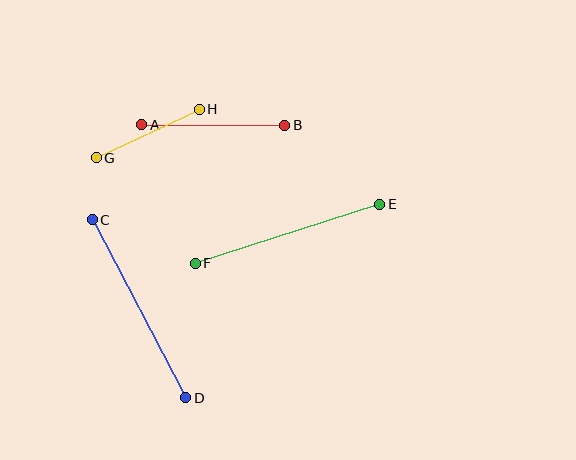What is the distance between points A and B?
The distance is approximately 143 pixels.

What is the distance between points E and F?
The distance is approximately 193 pixels.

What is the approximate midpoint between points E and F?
The midpoint is at approximately (287, 234) pixels.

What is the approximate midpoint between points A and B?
The midpoint is at approximately (213, 125) pixels.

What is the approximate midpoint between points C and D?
The midpoint is at approximately (139, 309) pixels.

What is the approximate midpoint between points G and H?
The midpoint is at approximately (148, 133) pixels.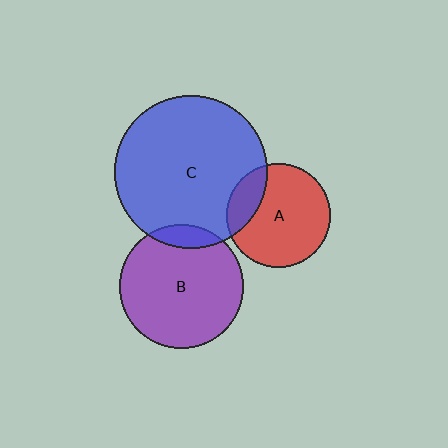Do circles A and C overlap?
Yes.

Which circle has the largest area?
Circle C (blue).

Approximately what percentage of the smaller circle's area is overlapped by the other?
Approximately 20%.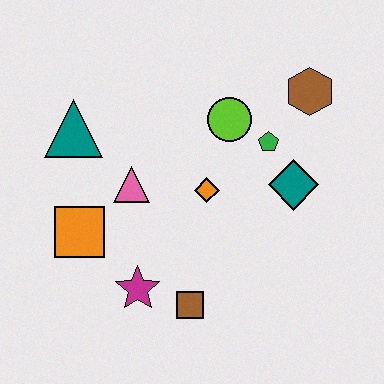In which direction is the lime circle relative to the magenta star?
The lime circle is above the magenta star.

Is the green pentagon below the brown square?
No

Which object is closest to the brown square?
The magenta star is closest to the brown square.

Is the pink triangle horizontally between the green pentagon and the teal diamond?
No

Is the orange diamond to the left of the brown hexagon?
Yes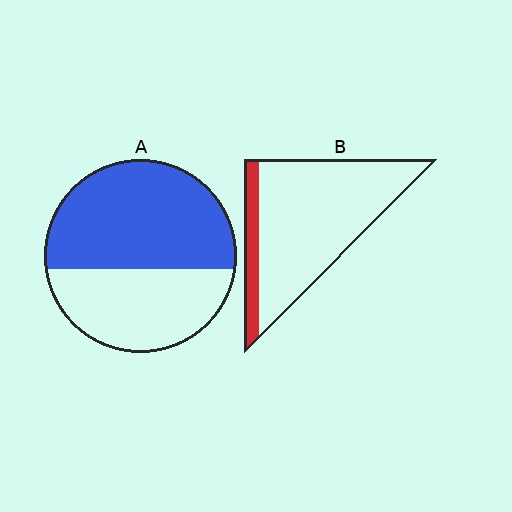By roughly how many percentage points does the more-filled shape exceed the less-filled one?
By roughly 45 percentage points (A over B).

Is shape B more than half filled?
No.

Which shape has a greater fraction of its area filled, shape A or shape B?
Shape A.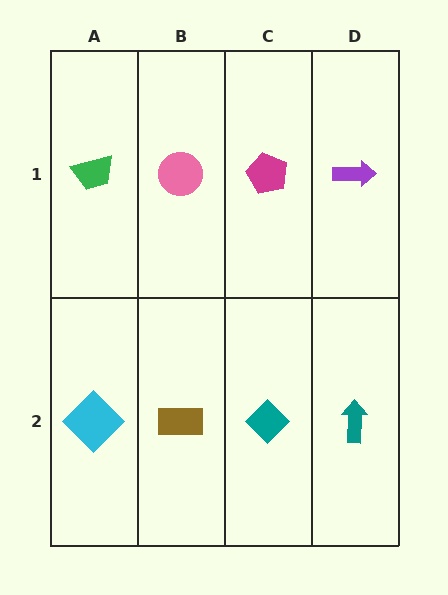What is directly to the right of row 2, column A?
A brown rectangle.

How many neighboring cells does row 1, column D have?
2.